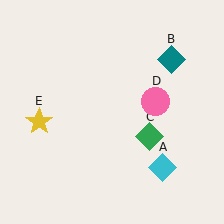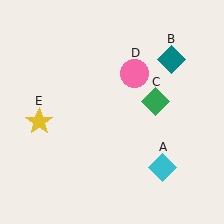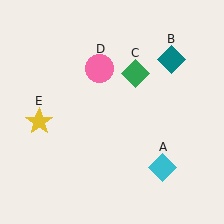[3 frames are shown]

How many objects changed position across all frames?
2 objects changed position: green diamond (object C), pink circle (object D).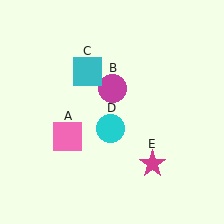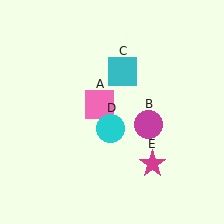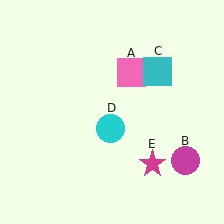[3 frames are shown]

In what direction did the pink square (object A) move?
The pink square (object A) moved up and to the right.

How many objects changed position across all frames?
3 objects changed position: pink square (object A), magenta circle (object B), cyan square (object C).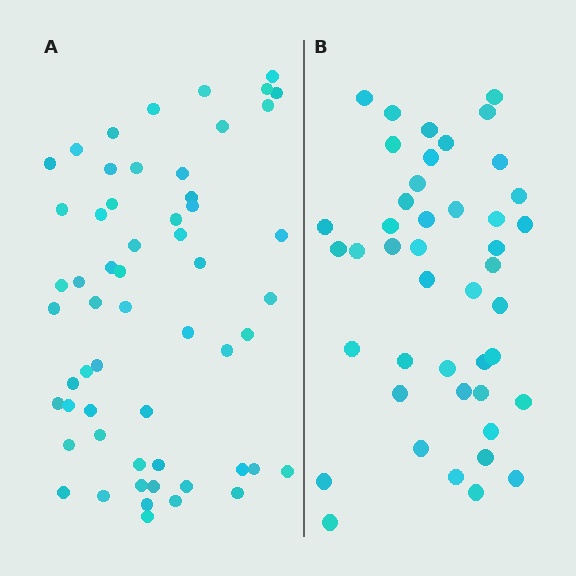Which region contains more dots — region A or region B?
Region A (the left region) has more dots.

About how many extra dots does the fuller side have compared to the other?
Region A has approximately 15 more dots than region B.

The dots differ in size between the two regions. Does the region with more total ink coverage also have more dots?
No. Region B has more total ink coverage because its dots are larger, but region A actually contains more individual dots. Total area can be misleading — the number of items is what matters here.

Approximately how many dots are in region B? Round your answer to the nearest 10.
About 40 dots. (The exact count is 44, which rounds to 40.)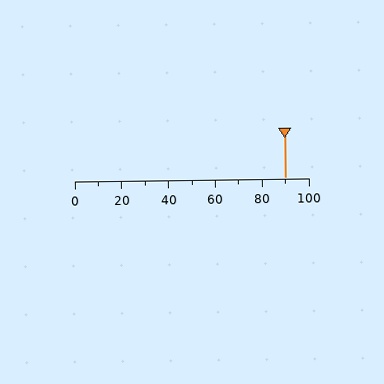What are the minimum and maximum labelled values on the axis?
The axis runs from 0 to 100.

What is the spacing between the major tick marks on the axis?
The major ticks are spaced 20 apart.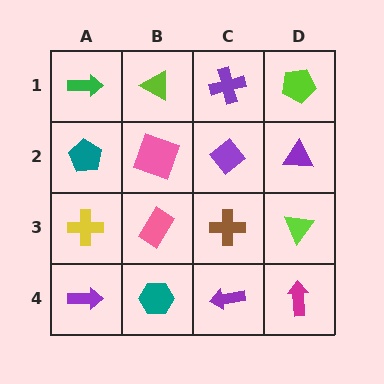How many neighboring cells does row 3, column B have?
4.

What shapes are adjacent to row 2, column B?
A lime triangle (row 1, column B), a pink rectangle (row 3, column B), a teal pentagon (row 2, column A), a purple diamond (row 2, column C).